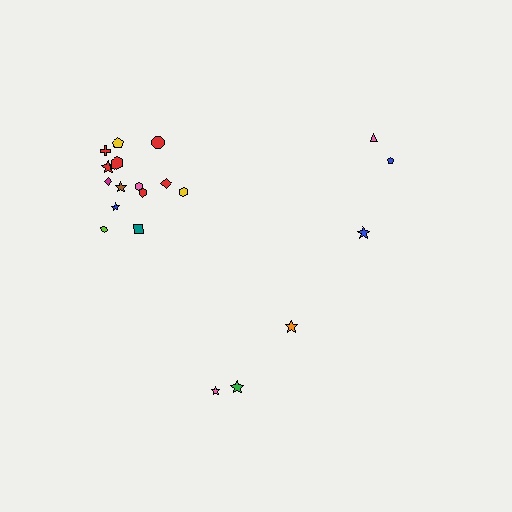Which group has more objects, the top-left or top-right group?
The top-left group.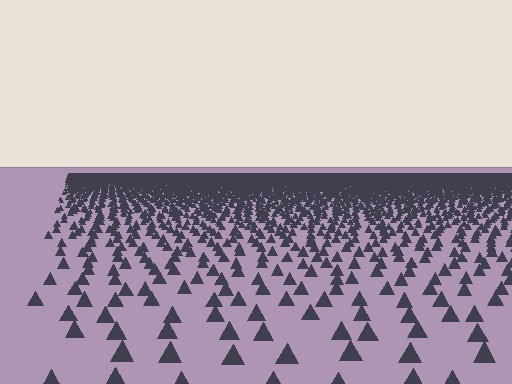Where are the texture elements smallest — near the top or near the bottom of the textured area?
Near the top.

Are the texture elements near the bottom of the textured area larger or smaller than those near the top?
Larger. Near the bottom, elements are closer to the viewer and appear at a bigger on-screen size.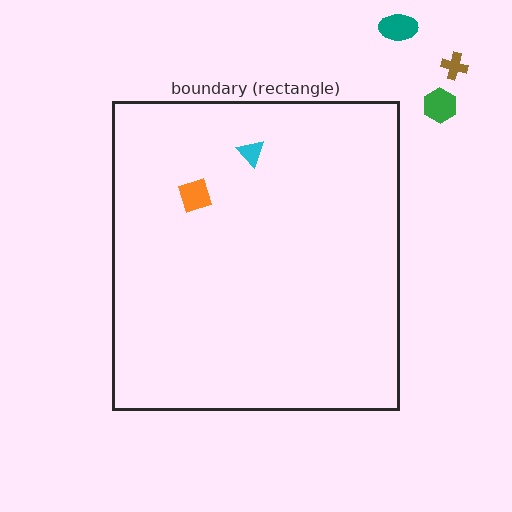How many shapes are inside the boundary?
2 inside, 3 outside.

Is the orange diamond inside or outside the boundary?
Inside.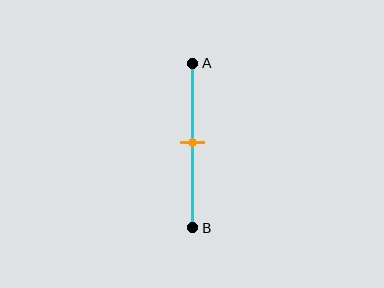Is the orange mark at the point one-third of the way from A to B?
No, the mark is at about 50% from A, not at the 33% one-third point.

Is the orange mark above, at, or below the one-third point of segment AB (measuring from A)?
The orange mark is below the one-third point of segment AB.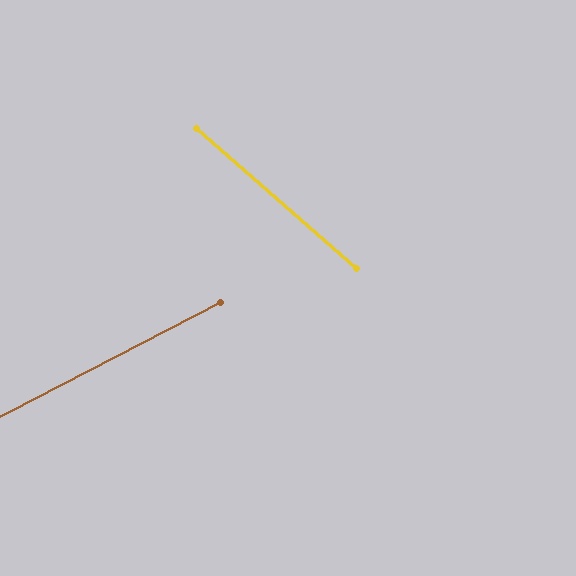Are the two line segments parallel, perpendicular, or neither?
Neither parallel nor perpendicular — they differ by about 69°.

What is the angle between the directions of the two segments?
Approximately 69 degrees.